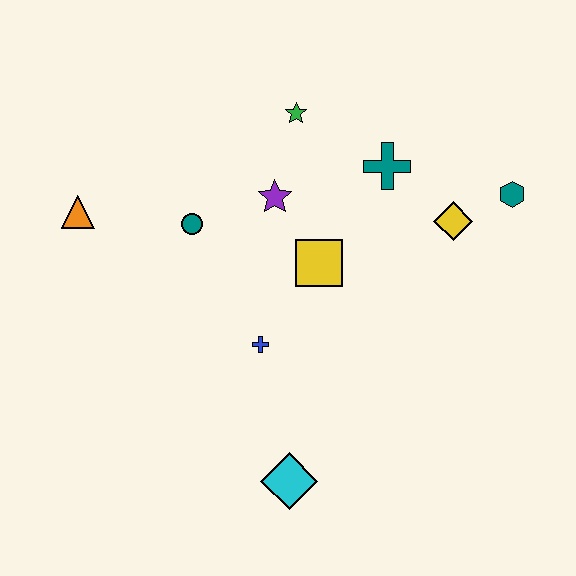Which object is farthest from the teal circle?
The teal hexagon is farthest from the teal circle.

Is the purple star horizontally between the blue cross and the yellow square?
Yes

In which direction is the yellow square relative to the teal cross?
The yellow square is below the teal cross.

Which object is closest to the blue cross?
The yellow square is closest to the blue cross.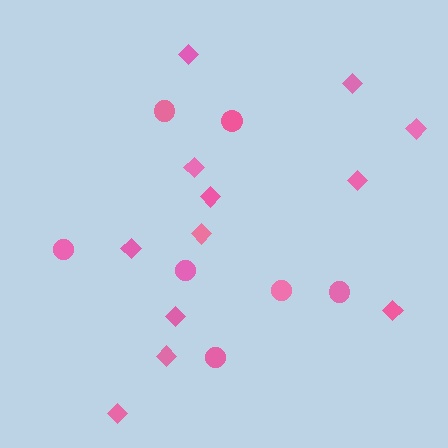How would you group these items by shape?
There are 2 groups: one group of circles (7) and one group of diamonds (12).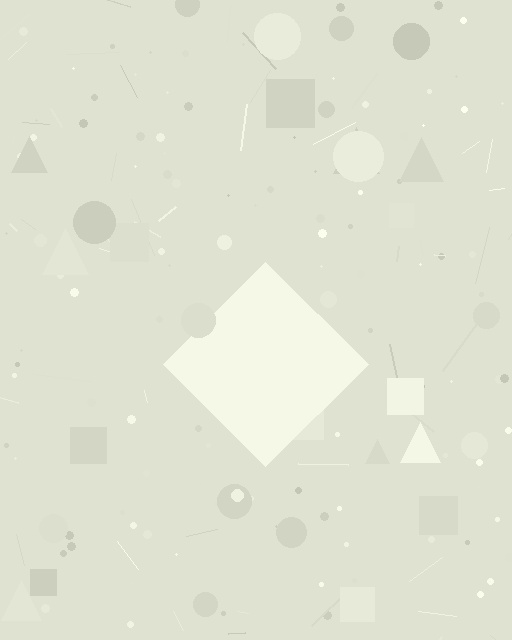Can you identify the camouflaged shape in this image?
The camouflaged shape is a diamond.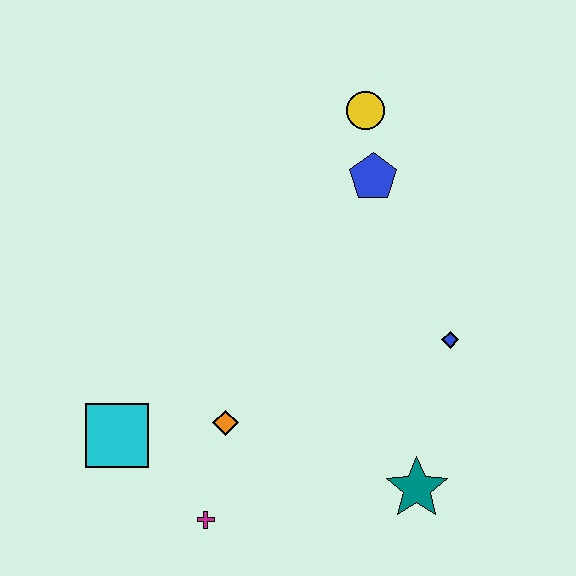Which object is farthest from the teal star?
The yellow circle is farthest from the teal star.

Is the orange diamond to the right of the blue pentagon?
No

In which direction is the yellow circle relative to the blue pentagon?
The yellow circle is above the blue pentagon.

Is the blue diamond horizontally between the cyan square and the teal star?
No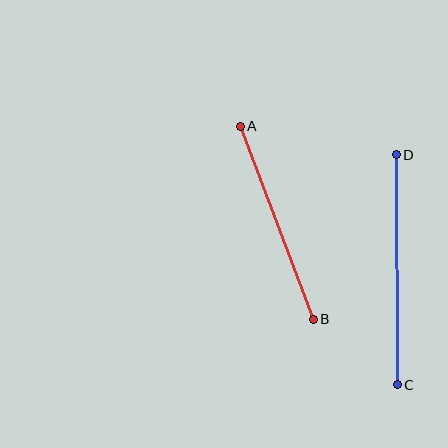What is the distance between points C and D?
The distance is approximately 230 pixels.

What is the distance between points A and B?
The distance is approximately 206 pixels.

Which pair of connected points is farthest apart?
Points C and D are farthest apart.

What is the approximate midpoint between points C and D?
The midpoint is at approximately (397, 270) pixels.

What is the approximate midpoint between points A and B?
The midpoint is at approximately (277, 223) pixels.